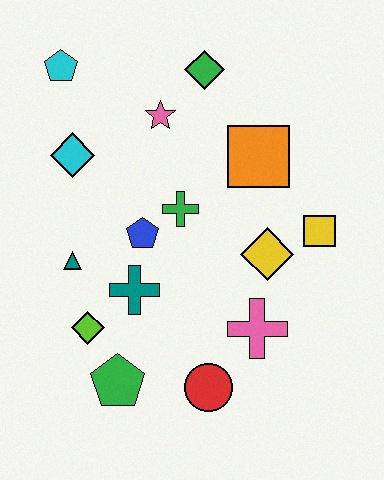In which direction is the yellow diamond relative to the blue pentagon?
The yellow diamond is to the right of the blue pentagon.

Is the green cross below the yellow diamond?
No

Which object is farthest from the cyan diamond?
The red circle is farthest from the cyan diamond.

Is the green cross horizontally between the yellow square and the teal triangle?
Yes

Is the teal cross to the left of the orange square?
Yes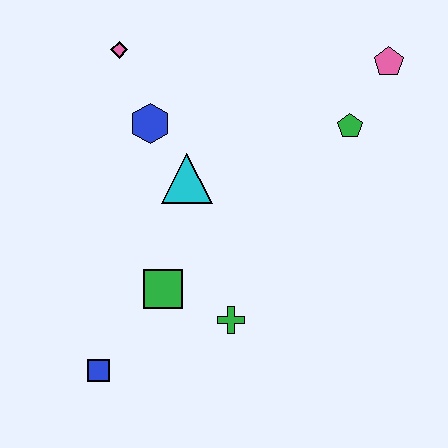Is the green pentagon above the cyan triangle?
Yes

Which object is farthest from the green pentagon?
The blue square is farthest from the green pentagon.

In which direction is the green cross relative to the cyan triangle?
The green cross is below the cyan triangle.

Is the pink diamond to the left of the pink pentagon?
Yes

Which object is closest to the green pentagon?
The pink pentagon is closest to the green pentagon.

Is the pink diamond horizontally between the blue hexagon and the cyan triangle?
No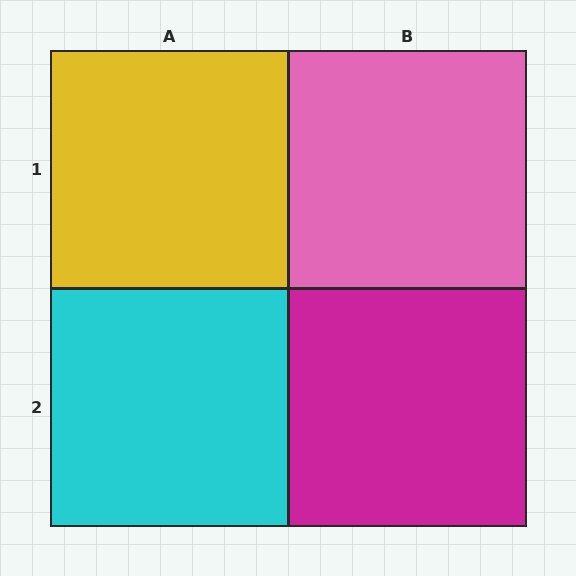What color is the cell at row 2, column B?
Magenta.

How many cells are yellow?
1 cell is yellow.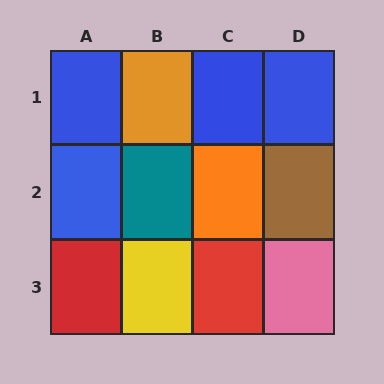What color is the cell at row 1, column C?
Blue.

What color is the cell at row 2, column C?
Orange.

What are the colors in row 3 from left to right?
Red, yellow, red, pink.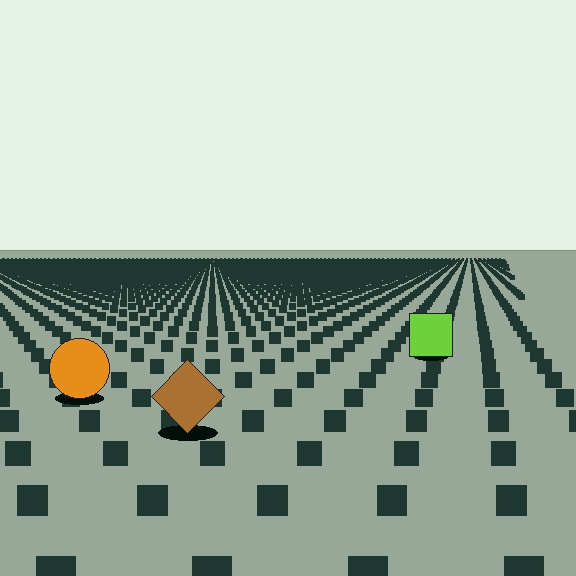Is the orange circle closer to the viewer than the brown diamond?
No. The brown diamond is closer — you can tell from the texture gradient: the ground texture is coarser near it.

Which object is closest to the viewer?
The brown diamond is closest. The texture marks near it are larger and more spread out.